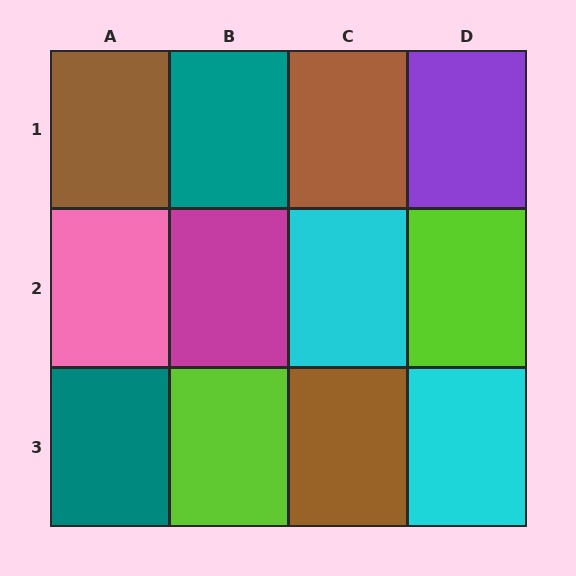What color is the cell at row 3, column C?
Brown.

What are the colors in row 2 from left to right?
Pink, magenta, cyan, lime.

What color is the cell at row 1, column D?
Purple.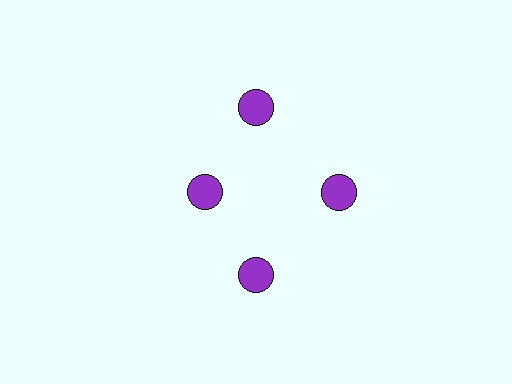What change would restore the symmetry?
The symmetry would be restored by moving it outward, back onto the ring so that all 4 circles sit at equal angles and equal distance from the center.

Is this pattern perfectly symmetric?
No. The 4 purple circles are arranged in a ring, but one element near the 9 o'clock position is pulled inward toward the center, breaking the 4-fold rotational symmetry.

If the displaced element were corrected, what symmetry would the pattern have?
It would have 4-fold rotational symmetry — the pattern would map onto itself every 90 degrees.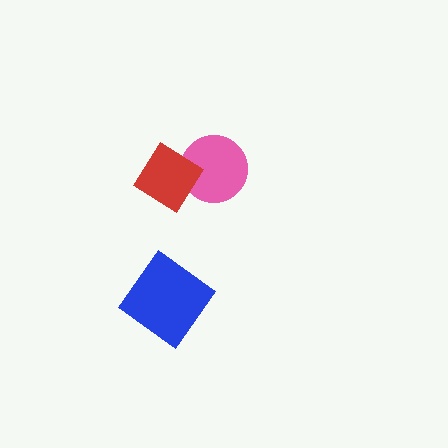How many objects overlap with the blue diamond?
0 objects overlap with the blue diamond.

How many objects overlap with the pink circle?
1 object overlaps with the pink circle.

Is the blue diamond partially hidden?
No, no other shape covers it.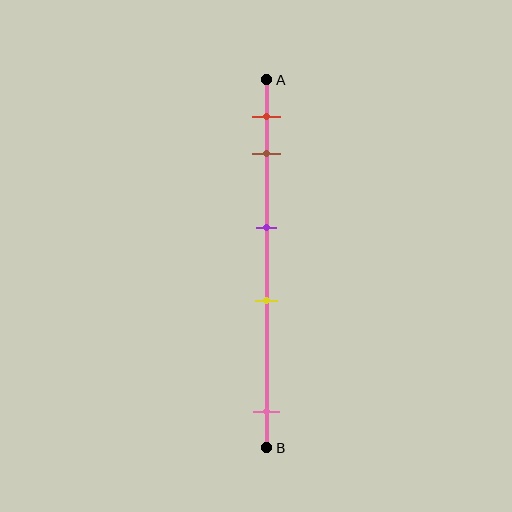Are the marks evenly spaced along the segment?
No, the marks are not evenly spaced.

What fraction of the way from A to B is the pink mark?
The pink mark is approximately 90% (0.9) of the way from A to B.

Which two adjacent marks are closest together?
The red and brown marks are the closest adjacent pair.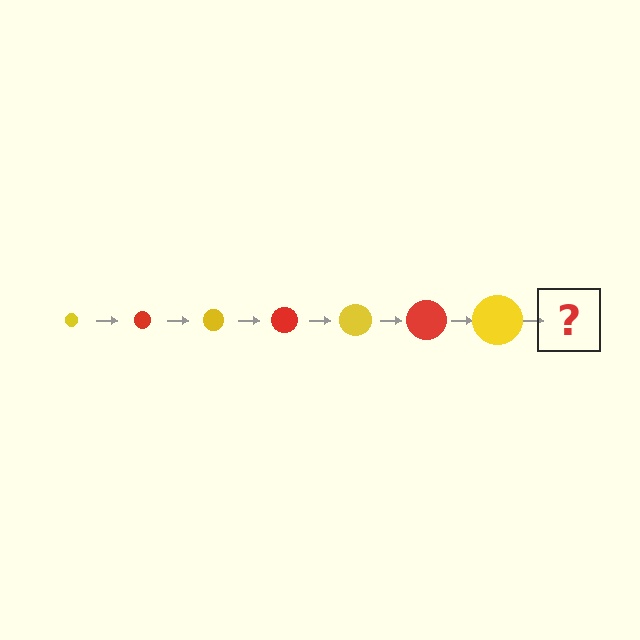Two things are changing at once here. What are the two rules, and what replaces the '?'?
The two rules are that the circle grows larger each step and the color cycles through yellow and red. The '?' should be a red circle, larger than the previous one.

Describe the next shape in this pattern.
It should be a red circle, larger than the previous one.